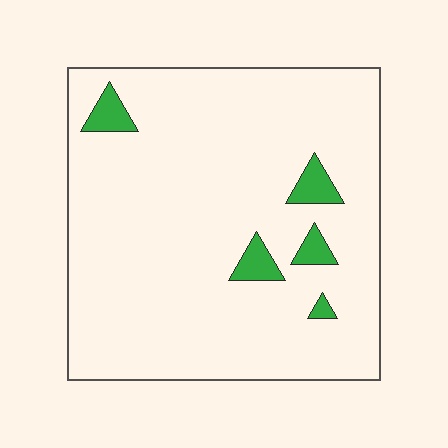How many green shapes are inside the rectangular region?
5.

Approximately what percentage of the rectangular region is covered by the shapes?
Approximately 5%.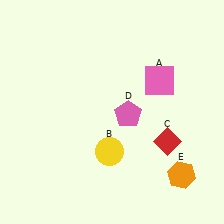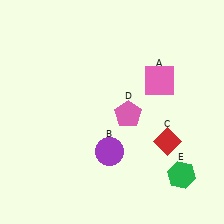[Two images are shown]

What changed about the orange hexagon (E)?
In Image 1, E is orange. In Image 2, it changed to green.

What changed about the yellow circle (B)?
In Image 1, B is yellow. In Image 2, it changed to purple.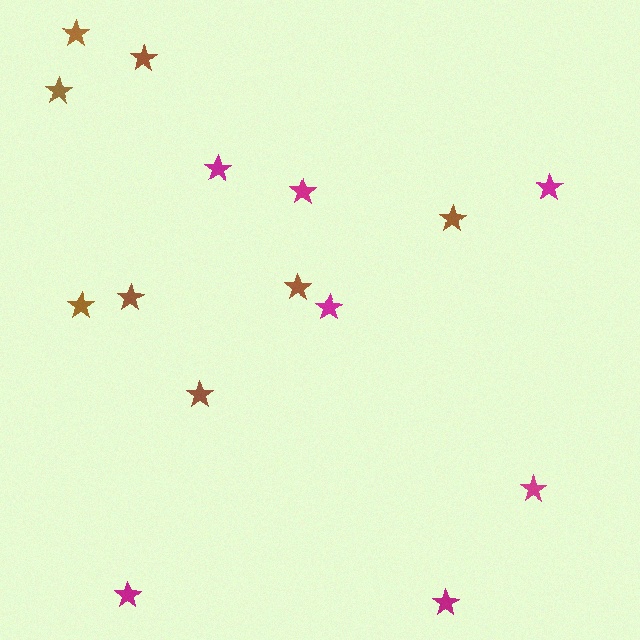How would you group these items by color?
There are 2 groups: one group of magenta stars (7) and one group of brown stars (8).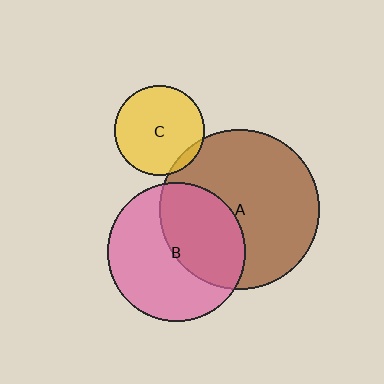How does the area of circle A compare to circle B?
Approximately 1.3 times.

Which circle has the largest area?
Circle A (brown).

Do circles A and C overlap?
Yes.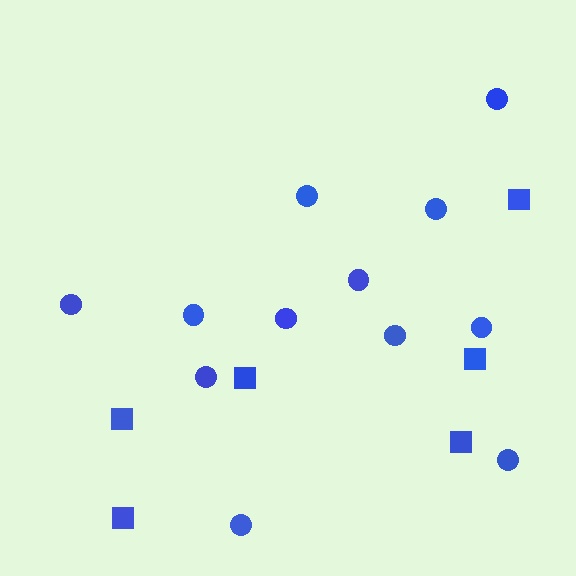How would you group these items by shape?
There are 2 groups: one group of circles (12) and one group of squares (6).